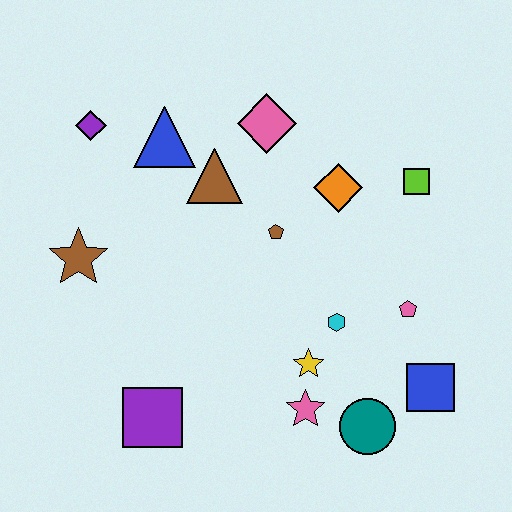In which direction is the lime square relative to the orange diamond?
The lime square is to the right of the orange diamond.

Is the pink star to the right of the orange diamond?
No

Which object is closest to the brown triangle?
The blue triangle is closest to the brown triangle.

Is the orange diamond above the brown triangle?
No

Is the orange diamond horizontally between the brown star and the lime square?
Yes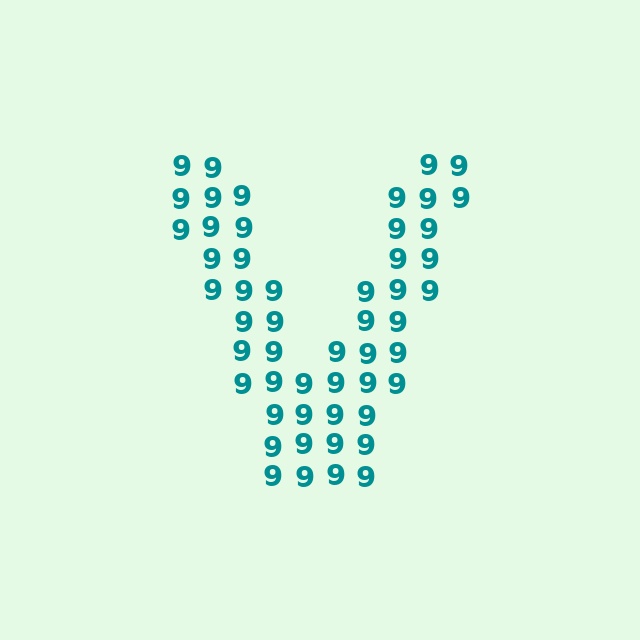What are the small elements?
The small elements are digit 9's.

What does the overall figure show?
The overall figure shows the letter V.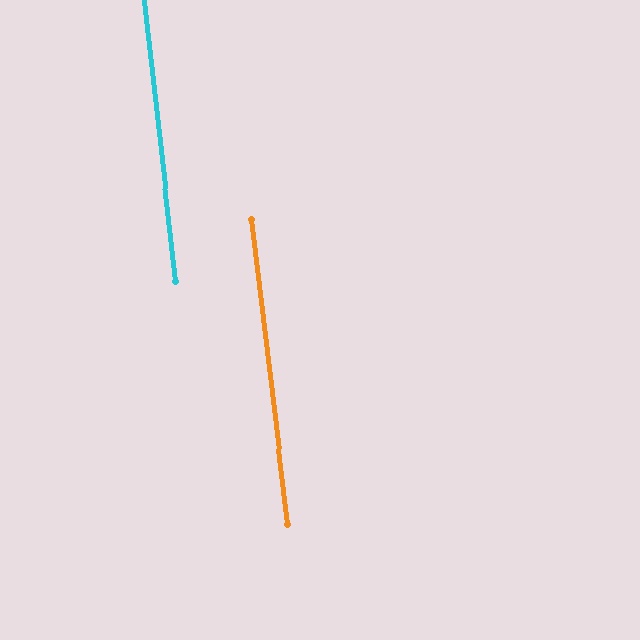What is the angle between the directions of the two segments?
Approximately 0 degrees.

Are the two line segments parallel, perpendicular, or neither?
Parallel — their directions differ by only 0.5°.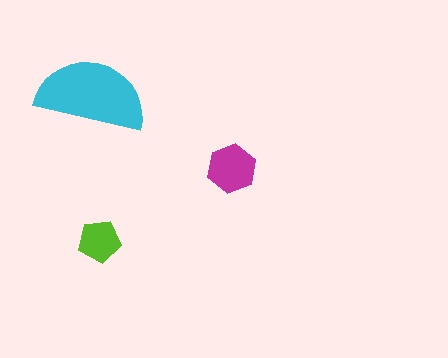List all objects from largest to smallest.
The cyan semicircle, the magenta hexagon, the lime pentagon.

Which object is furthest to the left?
The cyan semicircle is leftmost.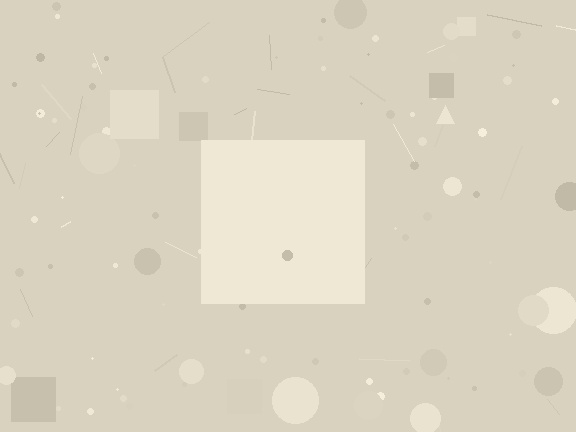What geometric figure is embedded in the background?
A square is embedded in the background.